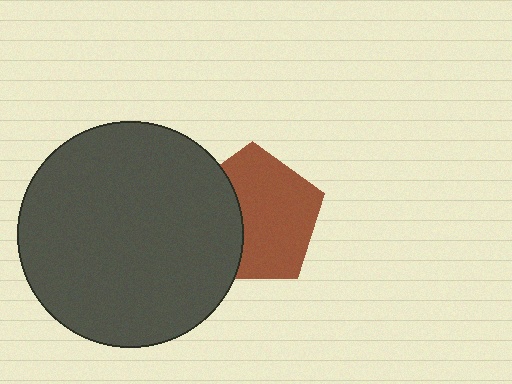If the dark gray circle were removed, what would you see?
You would see the complete brown pentagon.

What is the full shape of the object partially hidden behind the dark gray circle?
The partially hidden object is a brown pentagon.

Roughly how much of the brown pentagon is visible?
About half of it is visible (roughly 65%).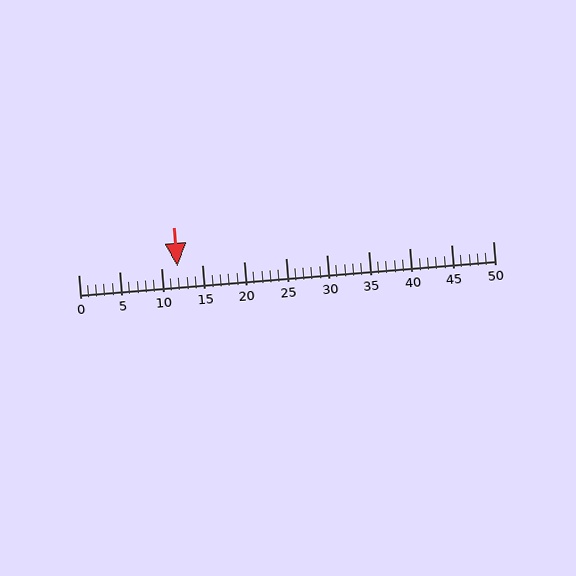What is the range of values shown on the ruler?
The ruler shows values from 0 to 50.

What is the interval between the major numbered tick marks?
The major tick marks are spaced 5 units apart.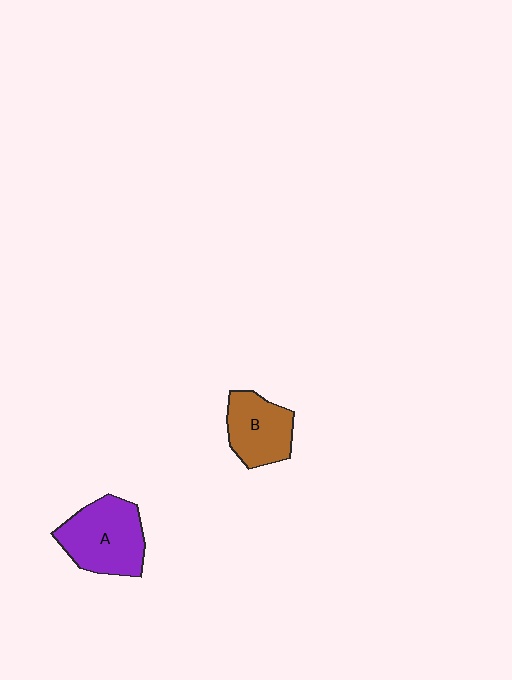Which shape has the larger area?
Shape A (purple).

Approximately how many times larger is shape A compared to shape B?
Approximately 1.3 times.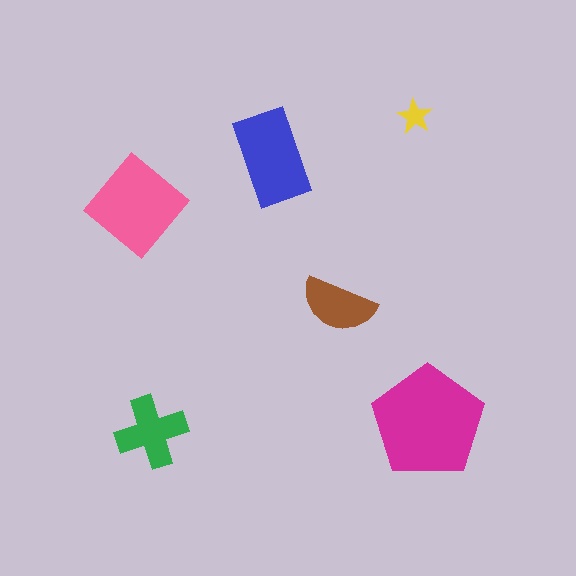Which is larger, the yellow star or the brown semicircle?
The brown semicircle.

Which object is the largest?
The magenta pentagon.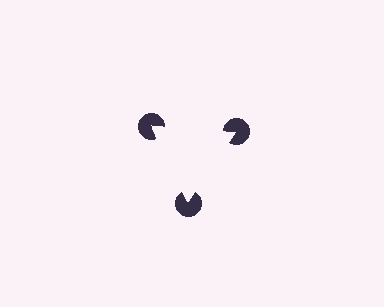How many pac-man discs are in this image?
There are 3 — one at each vertex of the illusory triangle.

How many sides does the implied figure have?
3 sides.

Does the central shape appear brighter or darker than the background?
It typically appears slightly brighter than the background, even though no actual brightness change is drawn.